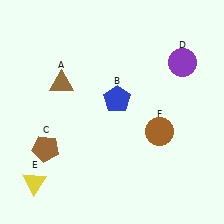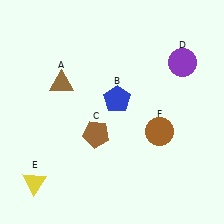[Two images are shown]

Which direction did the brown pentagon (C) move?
The brown pentagon (C) moved right.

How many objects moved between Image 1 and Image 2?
1 object moved between the two images.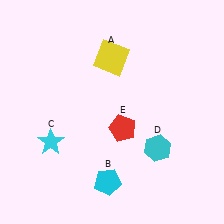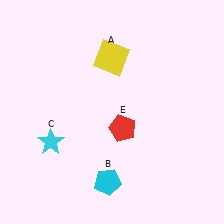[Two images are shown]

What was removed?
The cyan hexagon (D) was removed in Image 2.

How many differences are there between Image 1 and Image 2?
There is 1 difference between the two images.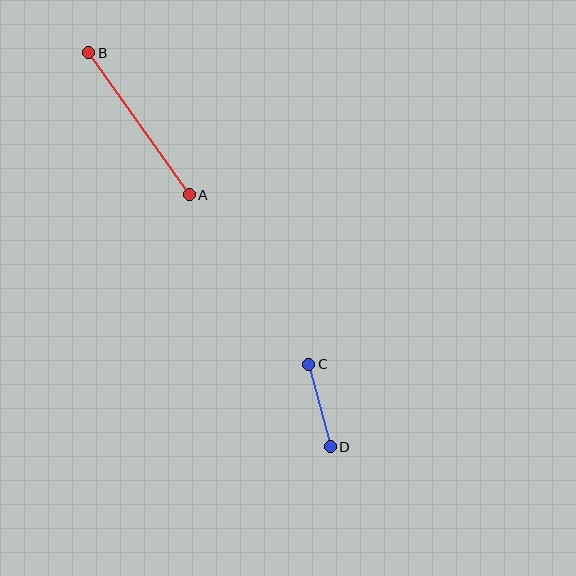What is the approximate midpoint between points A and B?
The midpoint is at approximately (139, 124) pixels.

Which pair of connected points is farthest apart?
Points A and B are farthest apart.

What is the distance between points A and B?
The distance is approximately 174 pixels.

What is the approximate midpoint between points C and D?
The midpoint is at approximately (320, 405) pixels.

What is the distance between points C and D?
The distance is approximately 85 pixels.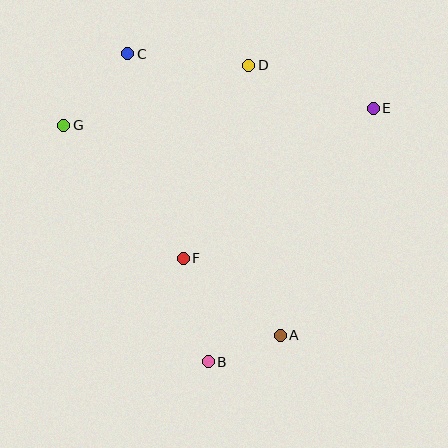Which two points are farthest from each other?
Points A and C are farthest from each other.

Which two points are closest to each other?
Points A and B are closest to each other.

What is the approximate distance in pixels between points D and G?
The distance between D and G is approximately 195 pixels.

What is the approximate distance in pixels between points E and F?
The distance between E and F is approximately 242 pixels.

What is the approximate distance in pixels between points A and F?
The distance between A and F is approximately 124 pixels.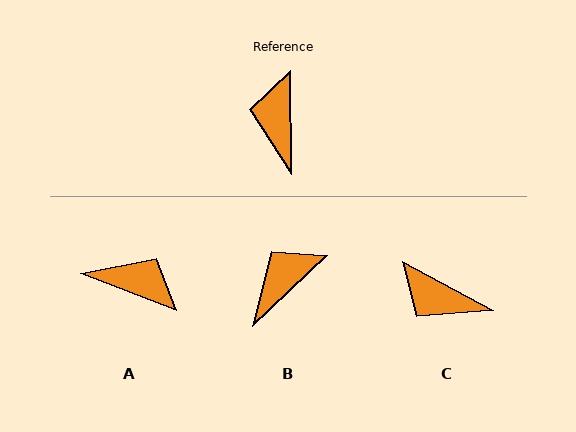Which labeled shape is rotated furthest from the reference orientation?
A, about 112 degrees away.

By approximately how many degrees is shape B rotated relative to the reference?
Approximately 47 degrees clockwise.